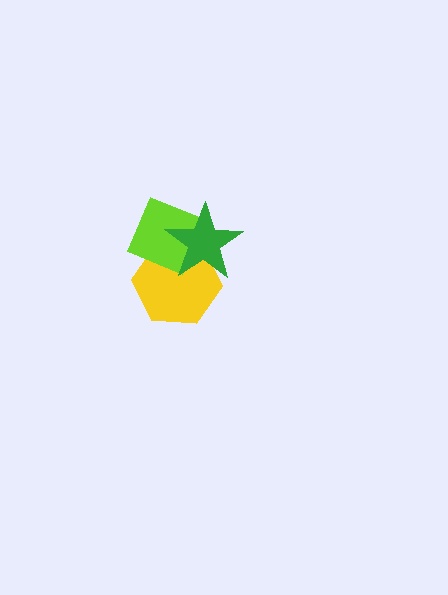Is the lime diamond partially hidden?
Yes, it is partially covered by another shape.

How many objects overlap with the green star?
2 objects overlap with the green star.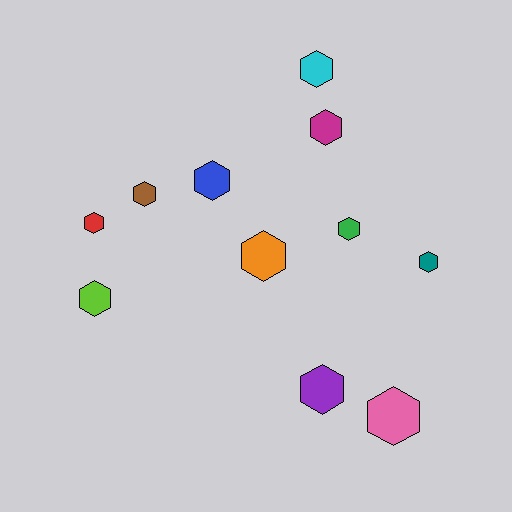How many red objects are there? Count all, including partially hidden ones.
There is 1 red object.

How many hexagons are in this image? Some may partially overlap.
There are 11 hexagons.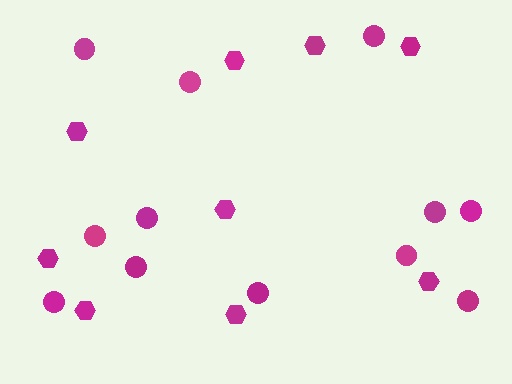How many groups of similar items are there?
There are 2 groups: one group of hexagons (9) and one group of circles (12).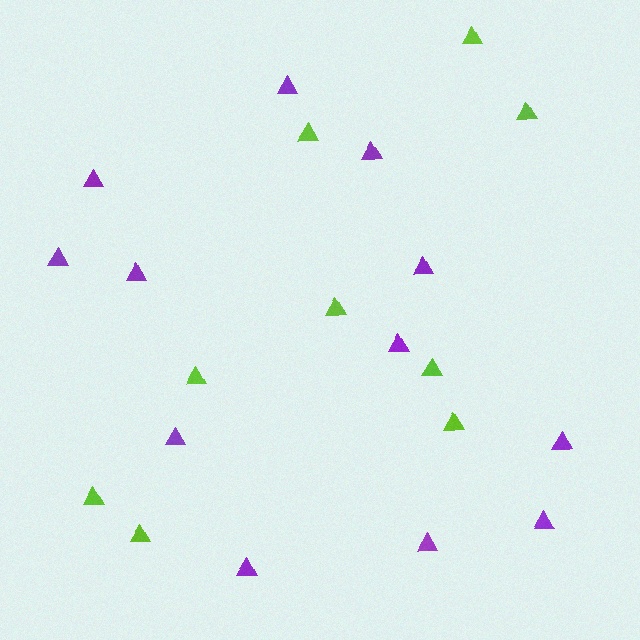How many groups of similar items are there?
There are 2 groups: one group of lime triangles (9) and one group of purple triangles (12).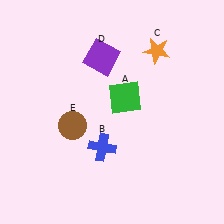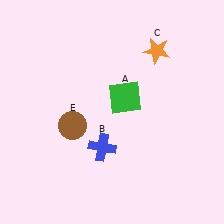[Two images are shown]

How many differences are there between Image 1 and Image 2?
There is 1 difference between the two images.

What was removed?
The purple square (D) was removed in Image 2.